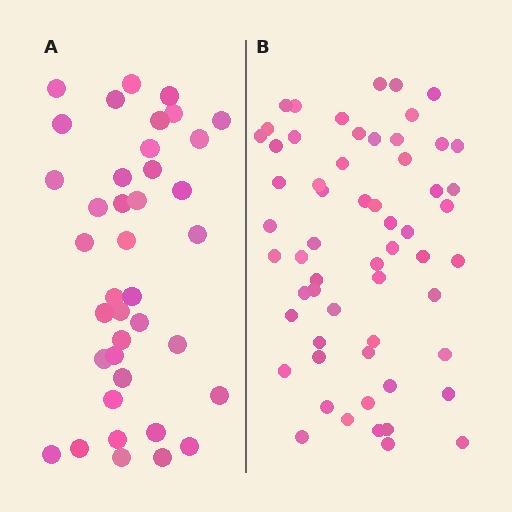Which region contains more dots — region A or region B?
Region B (the right region) has more dots.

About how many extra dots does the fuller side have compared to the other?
Region B has approximately 20 more dots than region A.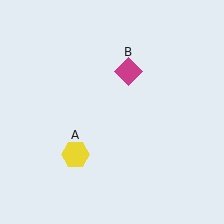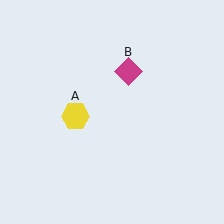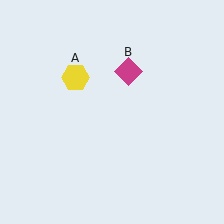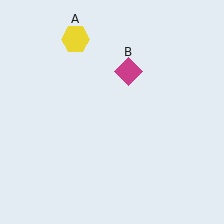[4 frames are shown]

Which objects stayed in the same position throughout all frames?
Magenta diamond (object B) remained stationary.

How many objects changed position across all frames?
1 object changed position: yellow hexagon (object A).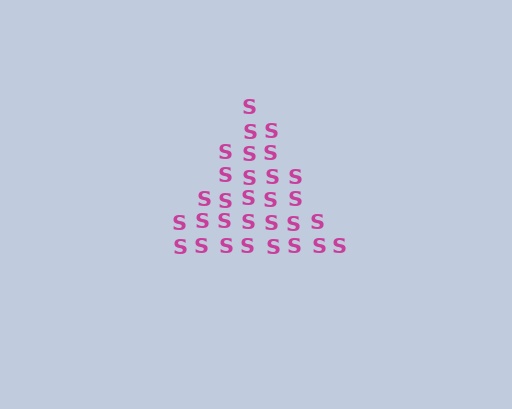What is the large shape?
The large shape is a triangle.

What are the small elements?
The small elements are letter S's.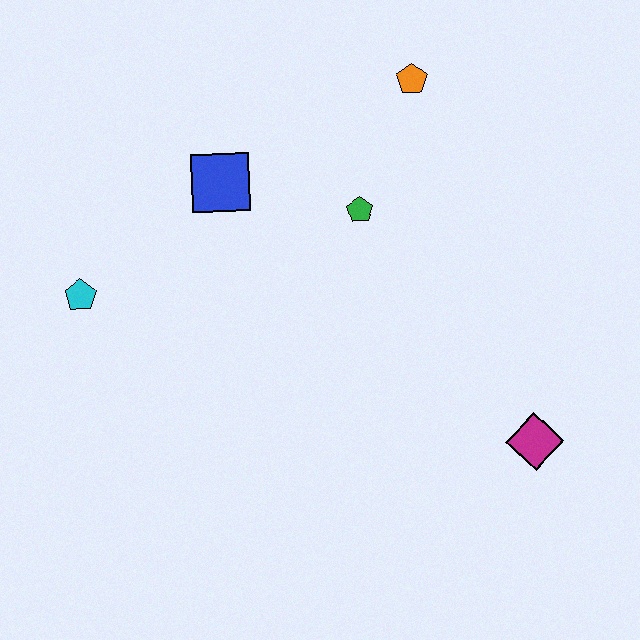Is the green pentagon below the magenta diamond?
No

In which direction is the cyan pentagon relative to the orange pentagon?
The cyan pentagon is to the left of the orange pentagon.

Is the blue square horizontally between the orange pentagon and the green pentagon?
No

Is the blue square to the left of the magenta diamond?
Yes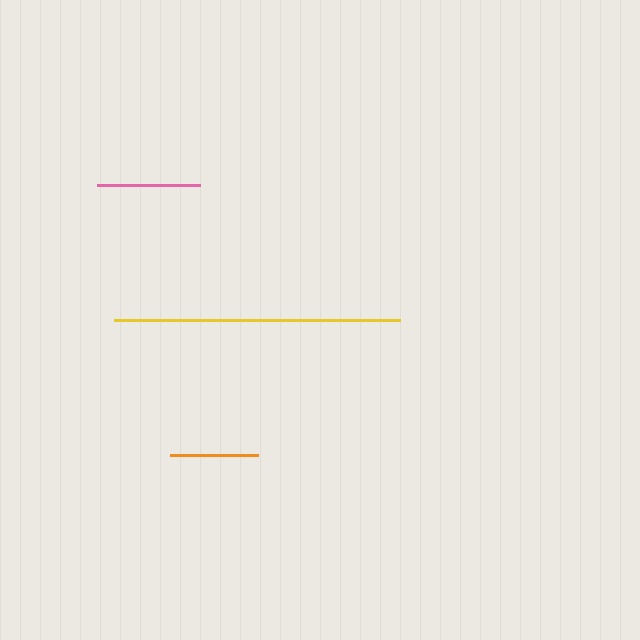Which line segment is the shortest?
The orange line is the shortest at approximately 88 pixels.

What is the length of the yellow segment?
The yellow segment is approximately 286 pixels long.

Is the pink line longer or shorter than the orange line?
The pink line is longer than the orange line.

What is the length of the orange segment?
The orange segment is approximately 88 pixels long.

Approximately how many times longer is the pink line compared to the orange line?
The pink line is approximately 1.2 times the length of the orange line.